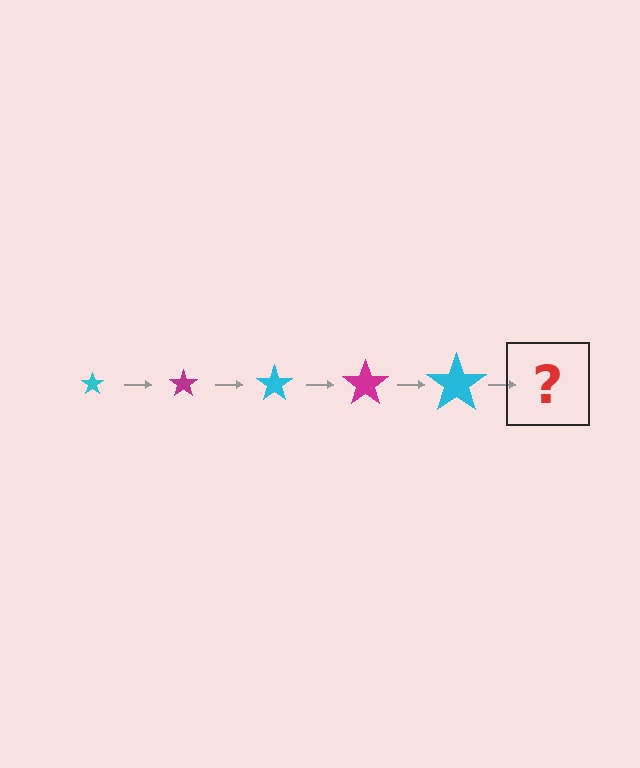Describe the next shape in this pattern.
It should be a magenta star, larger than the previous one.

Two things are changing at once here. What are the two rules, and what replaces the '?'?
The two rules are that the star grows larger each step and the color cycles through cyan and magenta. The '?' should be a magenta star, larger than the previous one.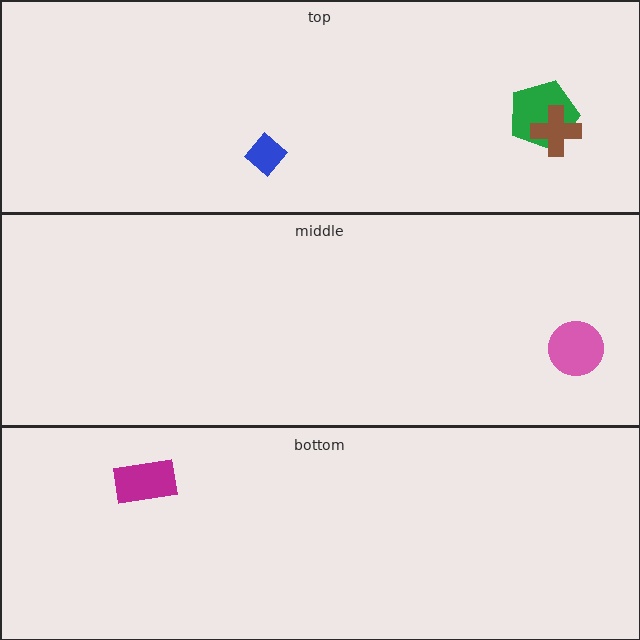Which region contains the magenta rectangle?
The bottom region.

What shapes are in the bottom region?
The magenta rectangle.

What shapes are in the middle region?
The pink circle.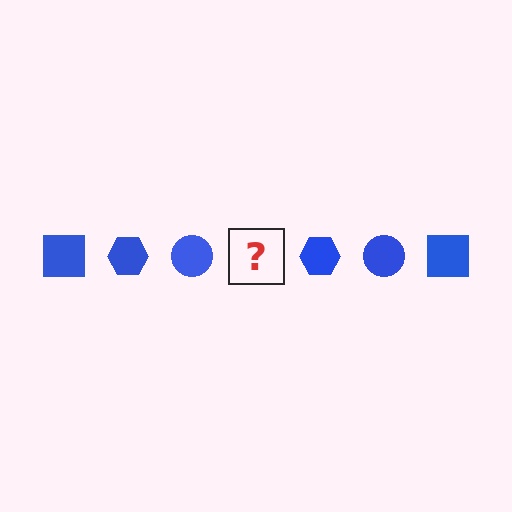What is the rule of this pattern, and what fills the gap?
The rule is that the pattern cycles through square, hexagon, circle shapes in blue. The gap should be filled with a blue square.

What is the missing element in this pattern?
The missing element is a blue square.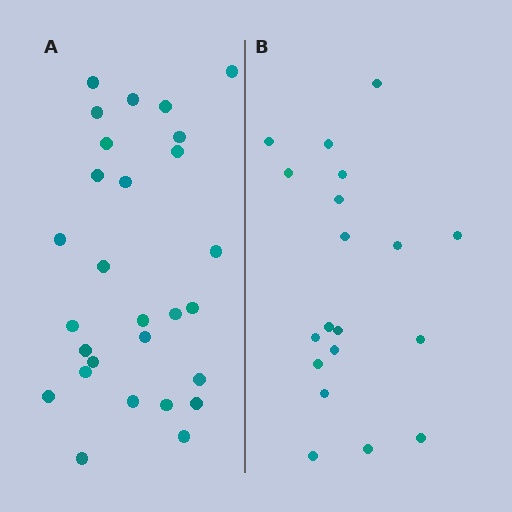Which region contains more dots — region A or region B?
Region A (the left region) has more dots.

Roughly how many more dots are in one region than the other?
Region A has roughly 8 or so more dots than region B.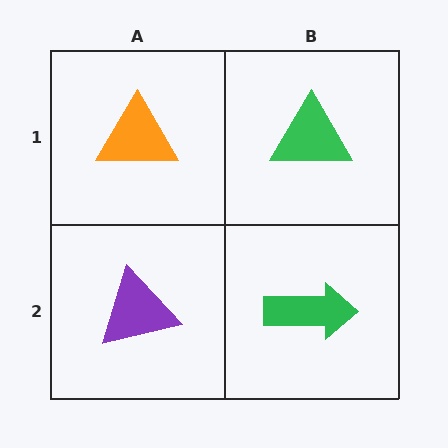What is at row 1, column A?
An orange triangle.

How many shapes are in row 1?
2 shapes.